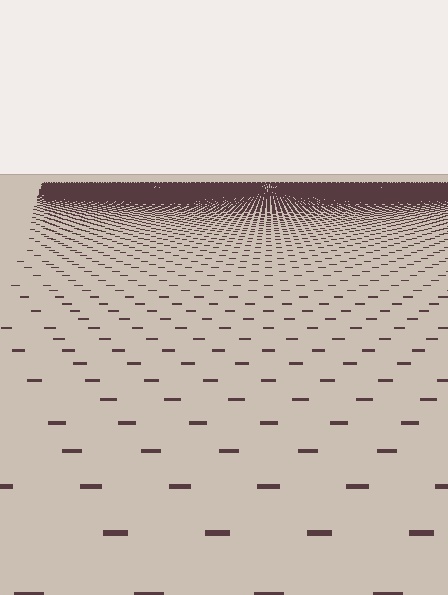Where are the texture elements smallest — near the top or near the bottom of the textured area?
Near the top.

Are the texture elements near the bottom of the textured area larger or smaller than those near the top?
Larger. Near the bottom, elements are closer to the viewer and appear at a bigger on-screen size.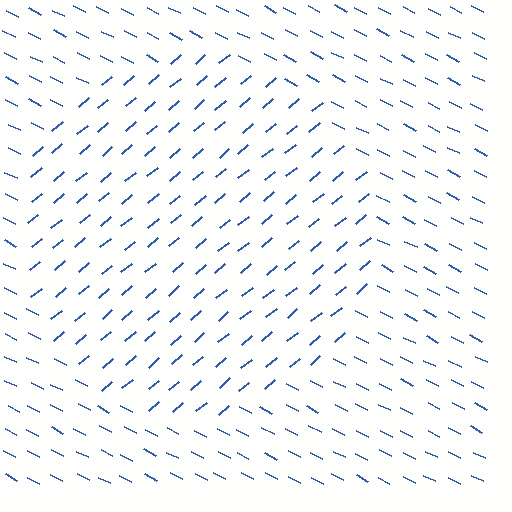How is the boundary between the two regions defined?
The boundary is defined purely by a change in line orientation (approximately 67 degrees difference). All lines are the same color and thickness.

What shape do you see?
I see a circle.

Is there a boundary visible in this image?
Yes, there is a texture boundary formed by a change in line orientation.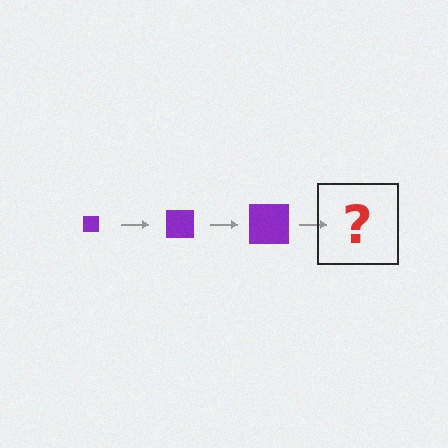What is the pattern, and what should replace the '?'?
The pattern is that the square gets progressively larger each step. The '?' should be a purple square, larger than the previous one.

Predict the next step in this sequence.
The next step is a purple square, larger than the previous one.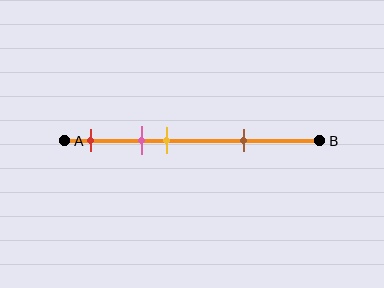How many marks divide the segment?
There are 4 marks dividing the segment.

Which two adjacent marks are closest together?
The pink and yellow marks are the closest adjacent pair.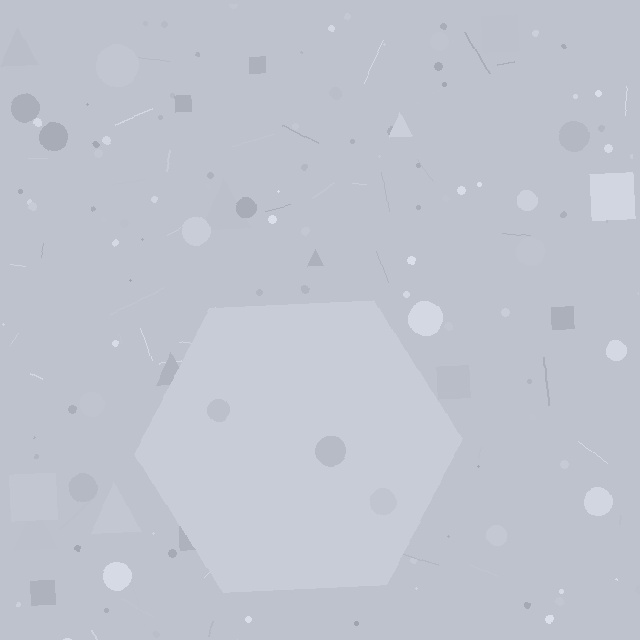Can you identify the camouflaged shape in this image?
The camouflaged shape is a hexagon.